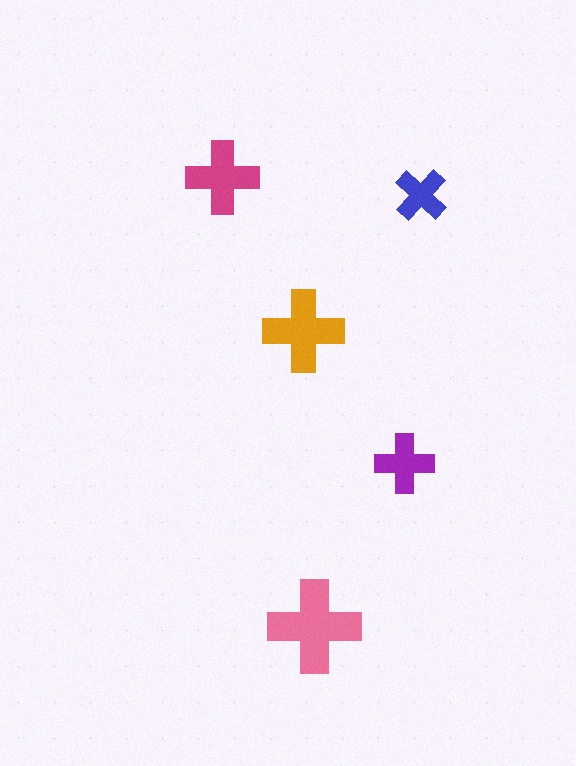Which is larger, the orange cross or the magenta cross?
The orange one.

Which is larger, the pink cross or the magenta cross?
The pink one.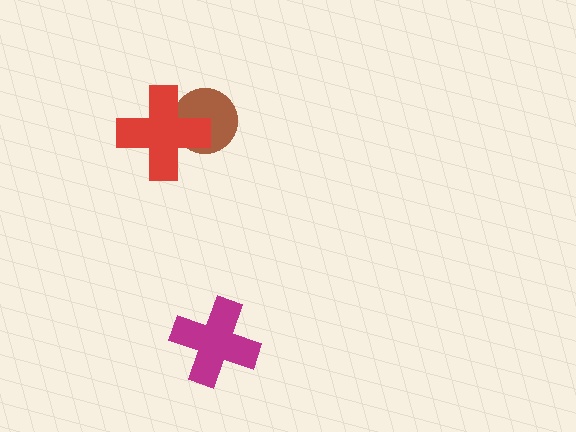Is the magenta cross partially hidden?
No, no other shape covers it.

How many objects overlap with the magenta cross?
0 objects overlap with the magenta cross.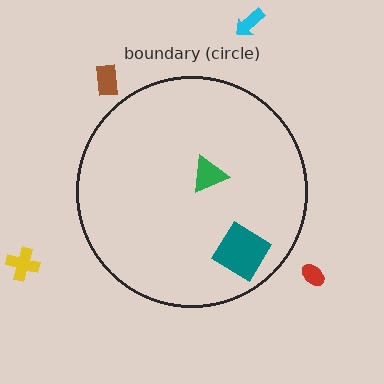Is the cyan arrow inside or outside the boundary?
Outside.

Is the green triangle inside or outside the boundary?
Inside.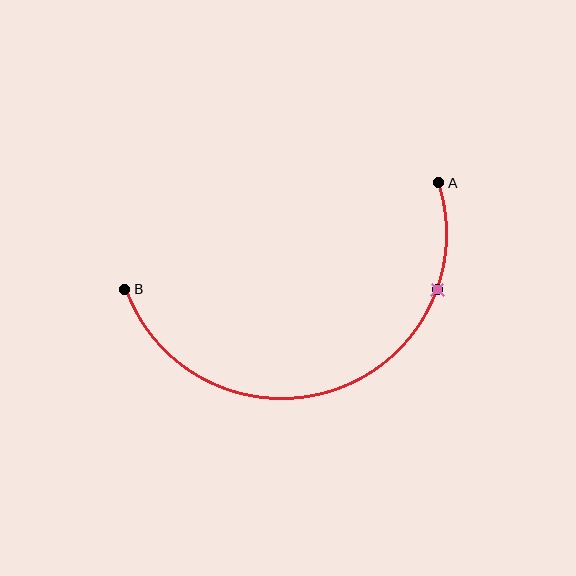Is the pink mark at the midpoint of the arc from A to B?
No. The pink mark lies on the arc but is closer to endpoint A. The arc midpoint would be at the point on the curve equidistant along the arc from both A and B.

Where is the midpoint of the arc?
The arc midpoint is the point on the curve farthest from the straight line joining A and B. It sits below that line.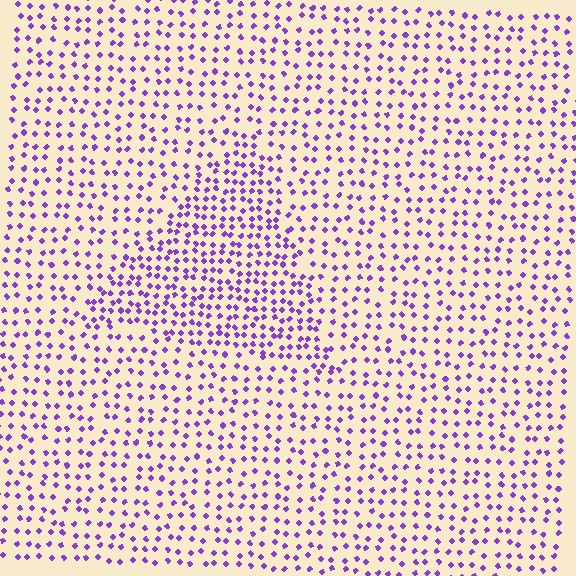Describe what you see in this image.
The image contains small purple elements arranged at two different densities. A triangle-shaped region is visible where the elements are more densely packed than the surrounding area.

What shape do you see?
I see a triangle.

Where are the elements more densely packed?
The elements are more densely packed inside the triangle boundary.